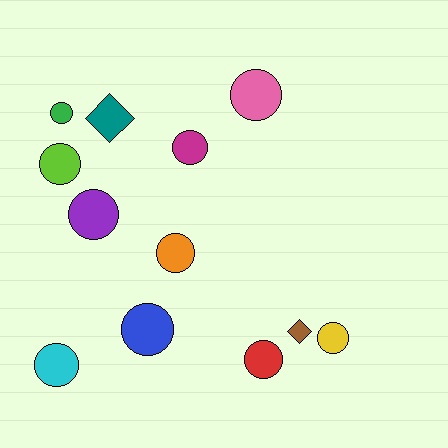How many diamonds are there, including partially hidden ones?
There are 2 diamonds.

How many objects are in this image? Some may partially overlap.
There are 12 objects.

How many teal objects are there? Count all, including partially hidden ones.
There is 1 teal object.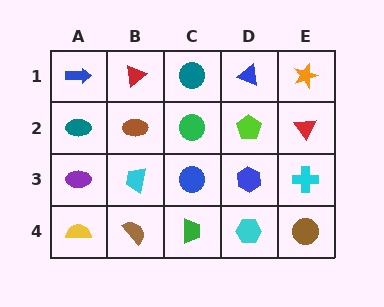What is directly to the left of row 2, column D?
A green circle.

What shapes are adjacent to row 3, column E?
A red triangle (row 2, column E), a brown circle (row 4, column E), a blue hexagon (row 3, column D).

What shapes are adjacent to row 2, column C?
A teal circle (row 1, column C), a blue circle (row 3, column C), a brown ellipse (row 2, column B), a lime pentagon (row 2, column D).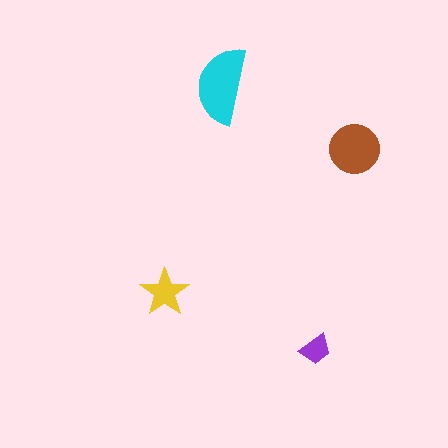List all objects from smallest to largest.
The purple trapezoid, the yellow star, the brown circle, the cyan semicircle.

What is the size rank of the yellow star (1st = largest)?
3rd.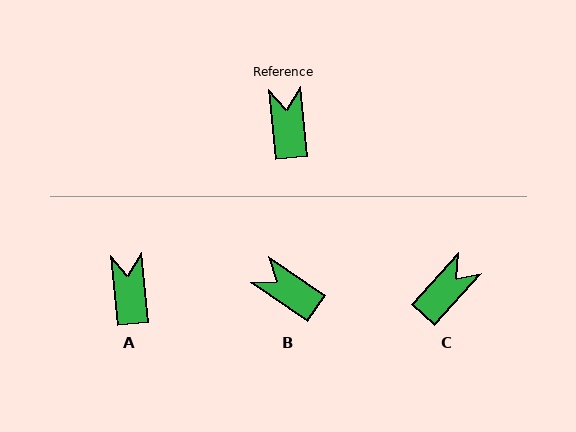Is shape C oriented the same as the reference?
No, it is off by about 48 degrees.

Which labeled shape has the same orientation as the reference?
A.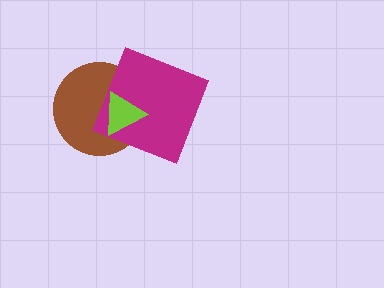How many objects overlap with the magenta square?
2 objects overlap with the magenta square.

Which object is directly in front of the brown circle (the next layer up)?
The magenta square is directly in front of the brown circle.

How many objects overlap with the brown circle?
2 objects overlap with the brown circle.